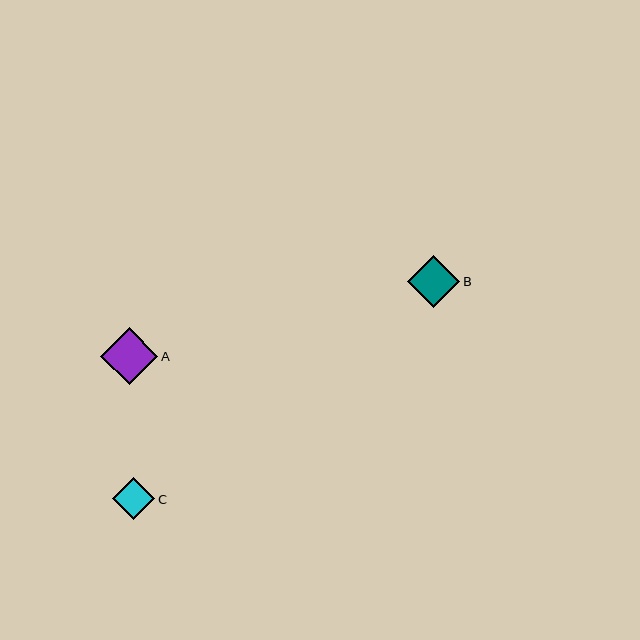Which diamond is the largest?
Diamond A is the largest with a size of approximately 57 pixels.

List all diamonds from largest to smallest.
From largest to smallest: A, B, C.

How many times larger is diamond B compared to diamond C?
Diamond B is approximately 1.2 times the size of diamond C.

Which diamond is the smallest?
Diamond C is the smallest with a size of approximately 42 pixels.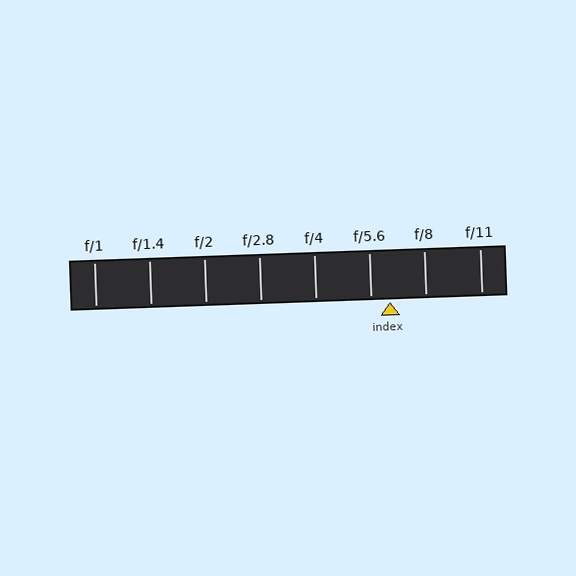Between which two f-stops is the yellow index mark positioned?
The index mark is between f/5.6 and f/8.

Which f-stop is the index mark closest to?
The index mark is closest to f/5.6.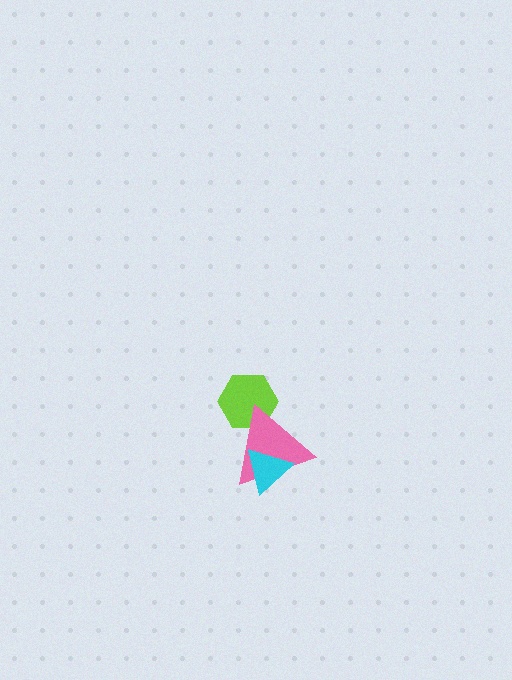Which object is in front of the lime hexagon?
The pink triangle is in front of the lime hexagon.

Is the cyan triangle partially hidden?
No, no other shape covers it.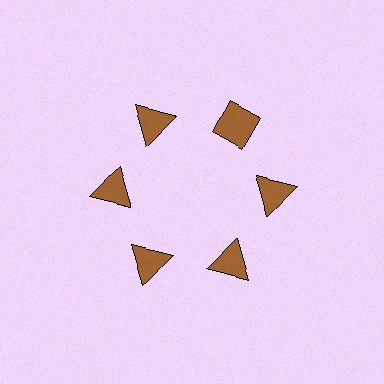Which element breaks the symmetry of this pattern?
The brown diamond at roughly the 1 o'clock position breaks the symmetry. All other shapes are brown triangles.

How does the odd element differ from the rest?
It has a different shape: diamond instead of triangle.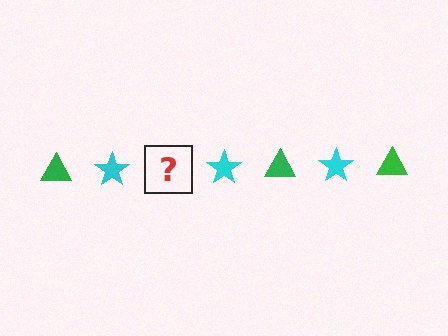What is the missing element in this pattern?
The missing element is a green triangle.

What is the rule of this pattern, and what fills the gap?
The rule is that the pattern alternates between green triangle and cyan star. The gap should be filled with a green triangle.